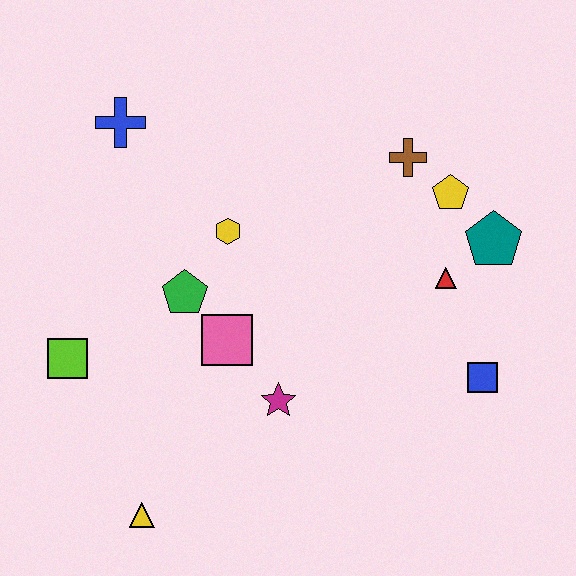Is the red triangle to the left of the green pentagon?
No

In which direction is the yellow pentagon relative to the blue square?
The yellow pentagon is above the blue square.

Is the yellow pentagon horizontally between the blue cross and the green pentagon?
No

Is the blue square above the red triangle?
No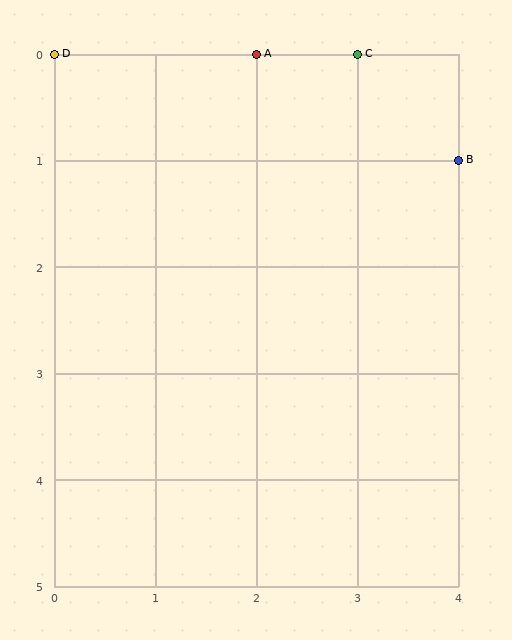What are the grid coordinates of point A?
Point A is at grid coordinates (2, 0).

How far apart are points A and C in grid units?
Points A and C are 1 column apart.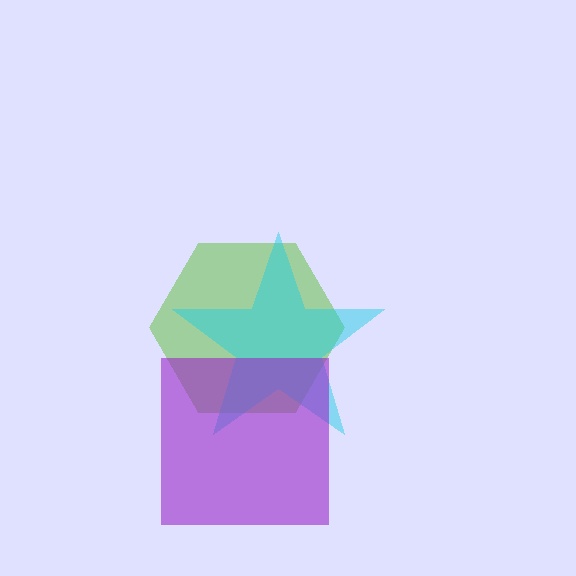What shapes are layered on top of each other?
The layered shapes are: a lime hexagon, a cyan star, a purple square.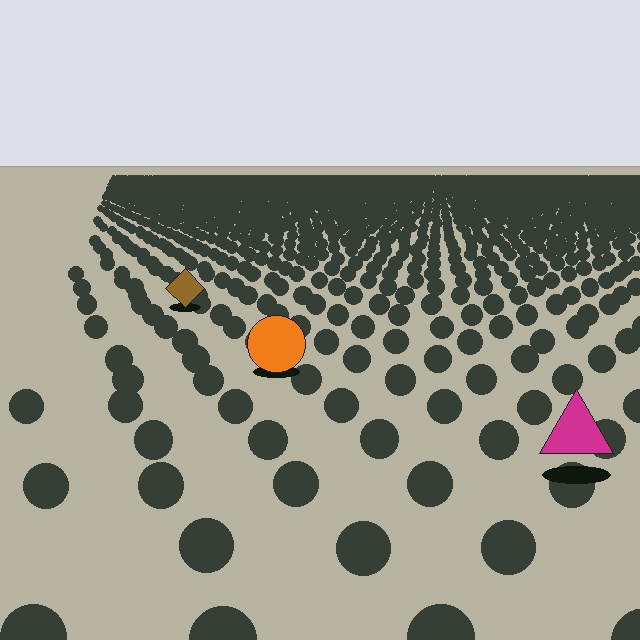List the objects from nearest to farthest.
From nearest to farthest: the magenta triangle, the orange circle, the brown diamond.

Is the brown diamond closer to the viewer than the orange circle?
No. The orange circle is closer — you can tell from the texture gradient: the ground texture is coarser near it.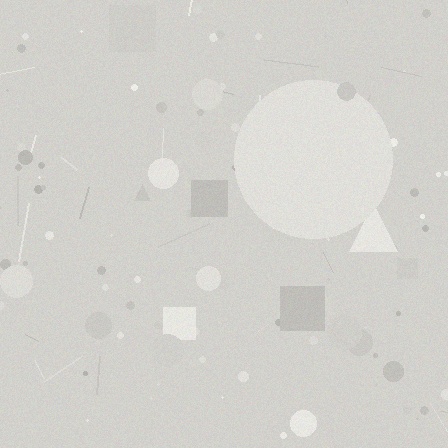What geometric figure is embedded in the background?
A circle is embedded in the background.